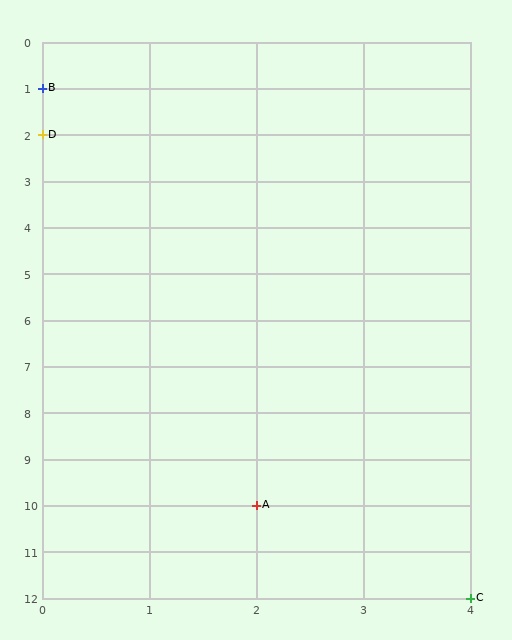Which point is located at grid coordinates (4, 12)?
Point C is at (4, 12).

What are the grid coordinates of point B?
Point B is at grid coordinates (0, 1).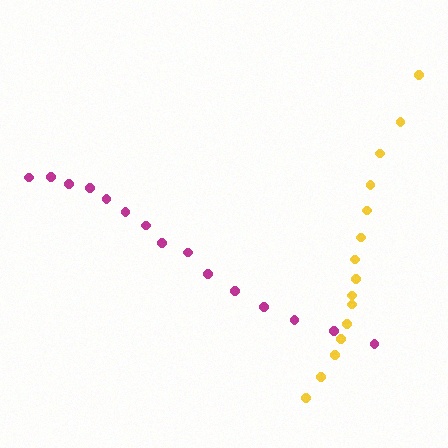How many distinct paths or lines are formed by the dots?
There are 2 distinct paths.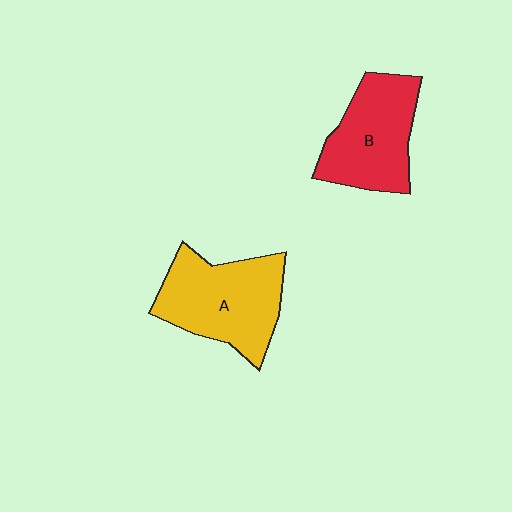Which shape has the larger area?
Shape A (yellow).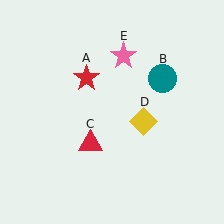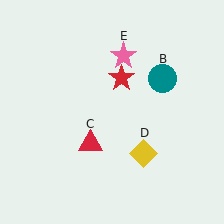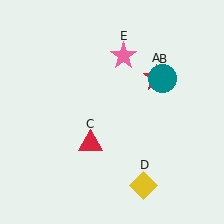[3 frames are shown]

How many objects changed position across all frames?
2 objects changed position: red star (object A), yellow diamond (object D).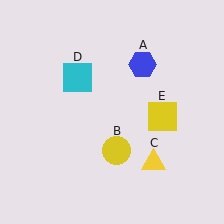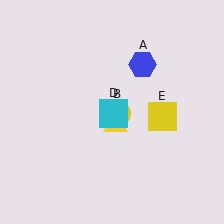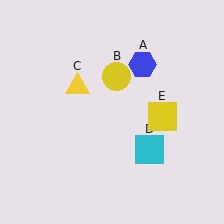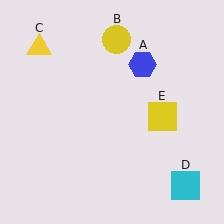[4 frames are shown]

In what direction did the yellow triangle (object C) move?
The yellow triangle (object C) moved up and to the left.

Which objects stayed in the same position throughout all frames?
Blue hexagon (object A) and yellow square (object E) remained stationary.